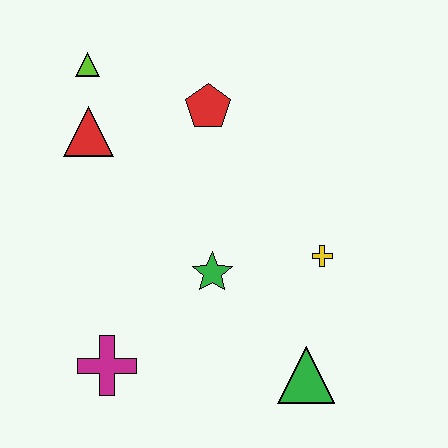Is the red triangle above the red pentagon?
No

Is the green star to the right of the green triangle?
No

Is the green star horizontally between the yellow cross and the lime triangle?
Yes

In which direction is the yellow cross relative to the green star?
The yellow cross is to the right of the green star.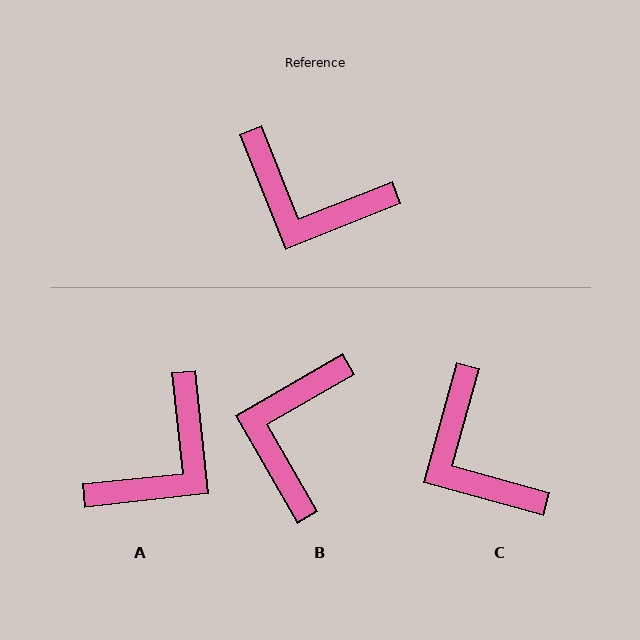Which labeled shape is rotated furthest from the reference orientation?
B, about 82 degrees away.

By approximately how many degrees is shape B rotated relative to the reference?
Approximately 82 degrees clockwise.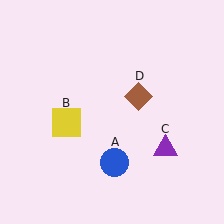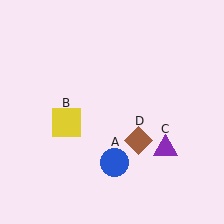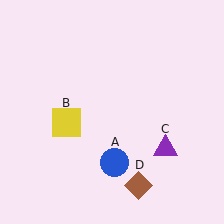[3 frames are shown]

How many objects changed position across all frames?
1 object changed position: brown diamond (object D).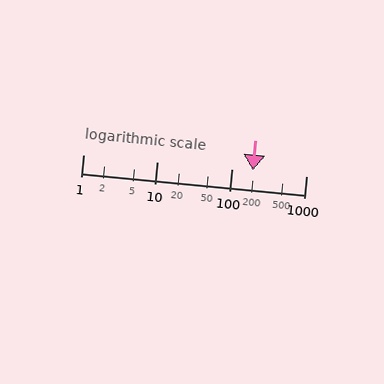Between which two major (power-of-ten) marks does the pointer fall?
The pointer is between 100 and 1000.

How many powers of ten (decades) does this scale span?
The scale spans 3 decades, from 1 to 1000.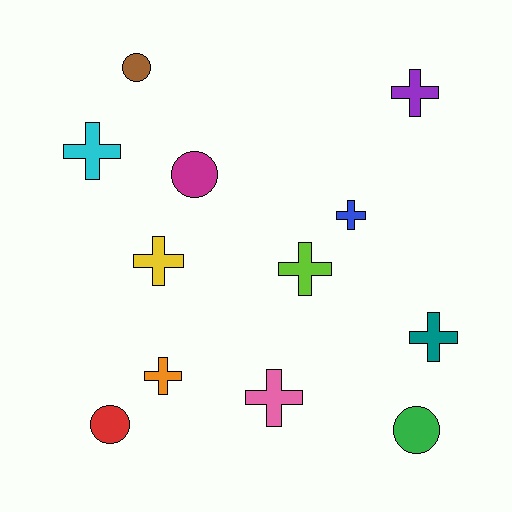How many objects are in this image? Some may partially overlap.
There are 12 objects.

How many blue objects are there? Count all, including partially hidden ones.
There is 1 blue object.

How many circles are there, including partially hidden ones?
There are 4 circles.